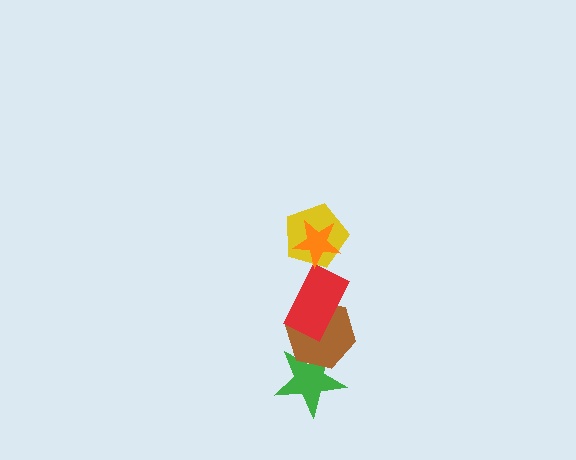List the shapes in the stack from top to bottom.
From top to bottom: the orange star, the yellow pentagon, the red rectangle, the brown hexagon, the green star.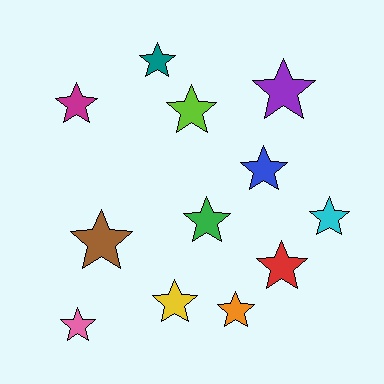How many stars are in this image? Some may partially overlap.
There are 12 stars.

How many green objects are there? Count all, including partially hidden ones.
There is 1 green object.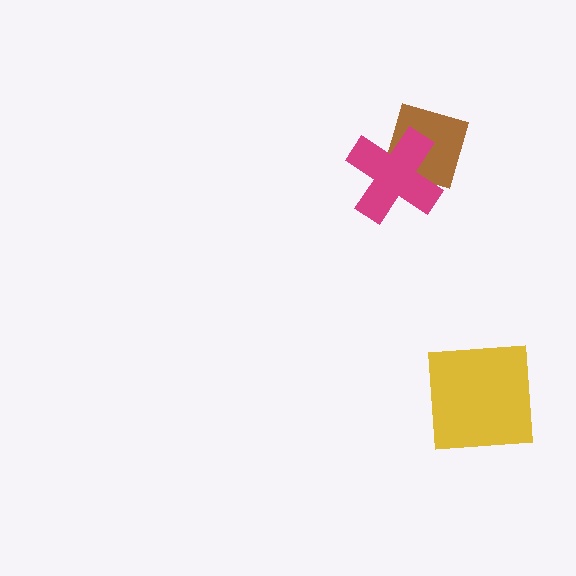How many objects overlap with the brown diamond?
1 object overlaps with the brown diamond.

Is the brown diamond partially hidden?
Yes, it is partially covered by another shape.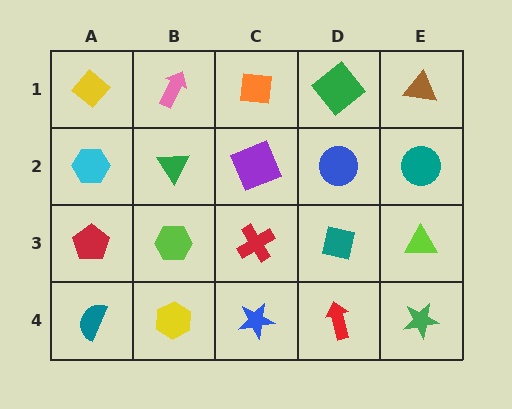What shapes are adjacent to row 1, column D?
A blue circle (row 2, column D), an orange square (row 1, column C), a brown triangle (row 1, column E).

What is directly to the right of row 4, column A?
A yellow hexagon.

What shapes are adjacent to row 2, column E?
A brown triangle (row 1, column E), a lime triangle (row 3, column E), a blue circle (row 2, column D).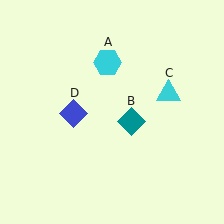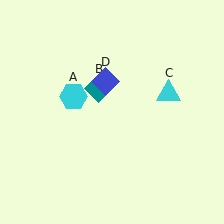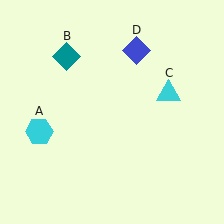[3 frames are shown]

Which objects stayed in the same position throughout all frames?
Cyan triangle (object C) remained stationary.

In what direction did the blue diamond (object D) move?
The blue diamond (object D) moved up and to the right.